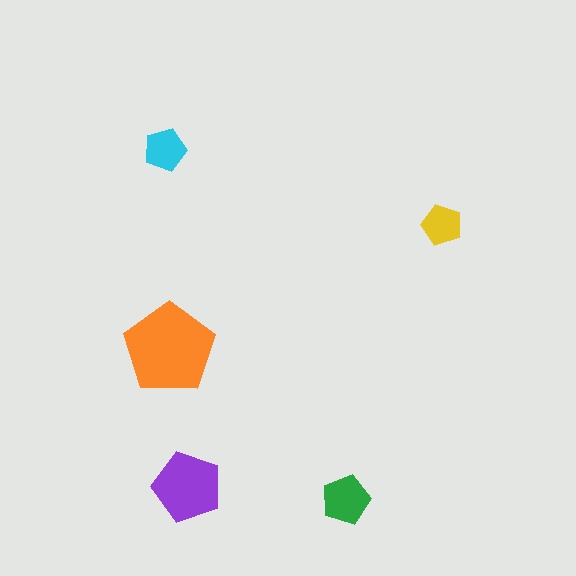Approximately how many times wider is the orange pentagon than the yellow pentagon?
About 2 times wider.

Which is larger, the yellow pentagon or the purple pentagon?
The purple one.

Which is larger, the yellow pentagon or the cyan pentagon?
The cyan one.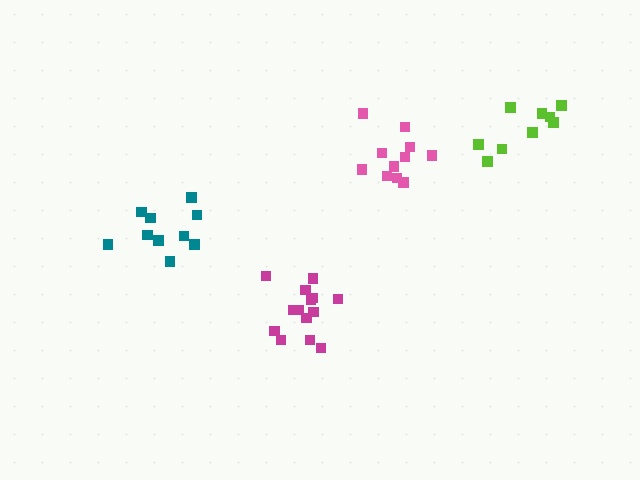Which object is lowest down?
The magenta cluster is bottommost.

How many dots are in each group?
Group 1: 9 dots, Group 2: 11 dots, Group 3: 14 dots, Group 4: 10 dots (44 total).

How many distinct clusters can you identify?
There are 4 distinct clusters.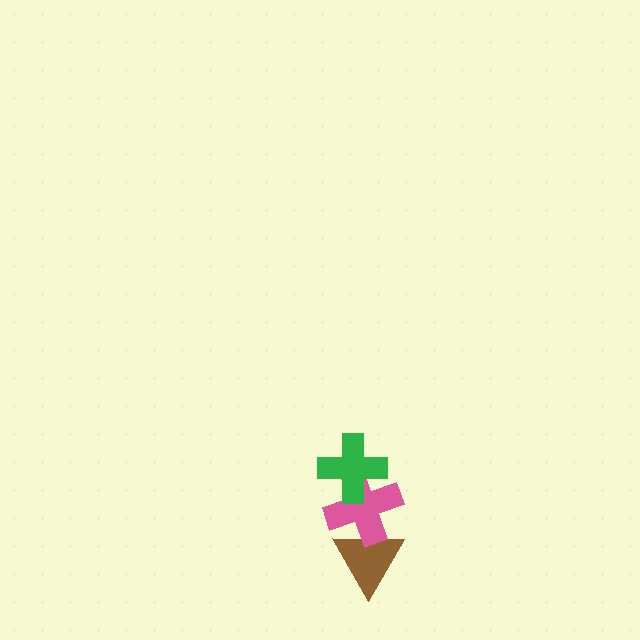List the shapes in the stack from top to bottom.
From top to bottom: the green cross, the pink cross, the brown triangle.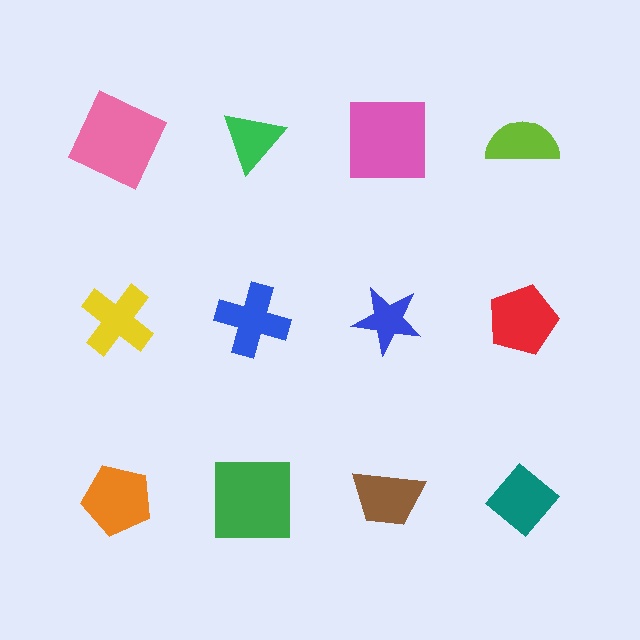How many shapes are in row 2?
4 shapes.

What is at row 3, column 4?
A teal diamond.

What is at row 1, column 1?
A pink square.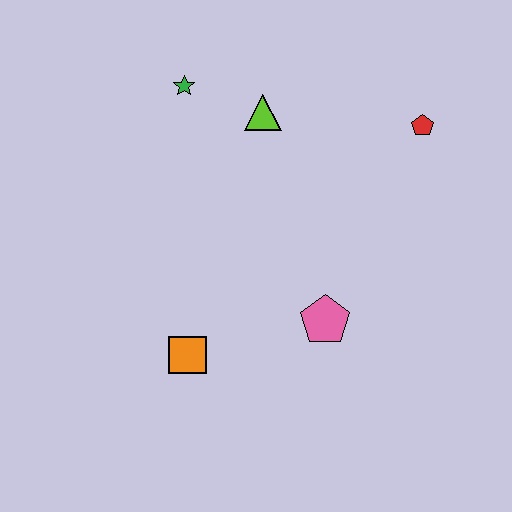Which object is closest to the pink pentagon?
The orange square is closest to the pink pentagon.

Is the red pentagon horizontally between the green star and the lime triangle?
No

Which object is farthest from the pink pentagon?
The green star is farthest from the pink pentagon.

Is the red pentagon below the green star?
Yes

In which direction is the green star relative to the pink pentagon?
The green star is above the pink pentagon.